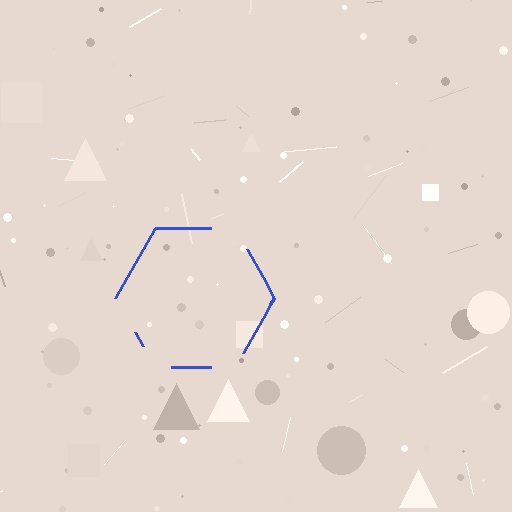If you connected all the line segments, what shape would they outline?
They would outline a hexagon.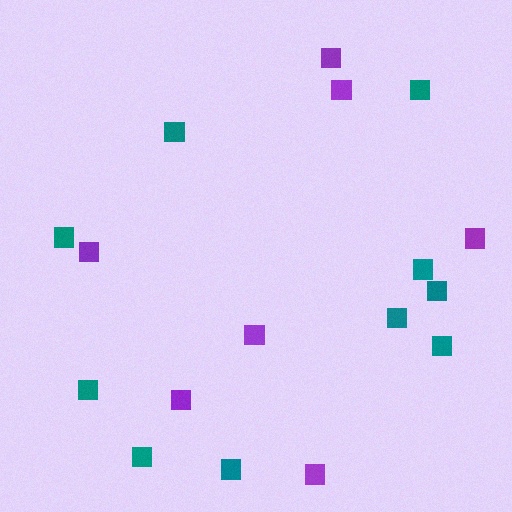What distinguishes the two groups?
There are 2 groups: one group of purple squares (7) and one group of teal squares (10).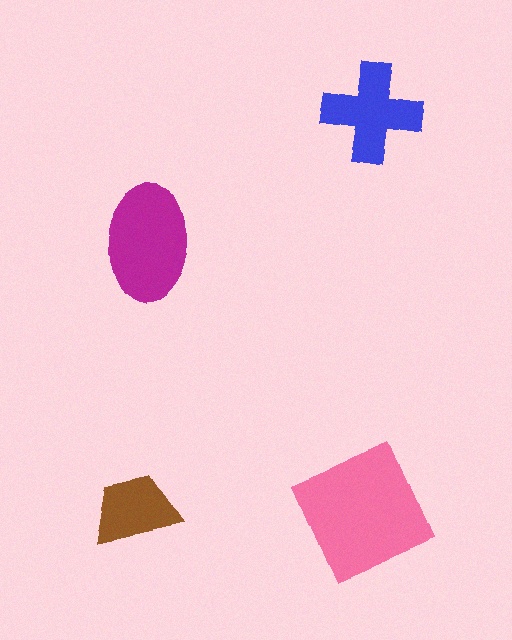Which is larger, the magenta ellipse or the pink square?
The pink square.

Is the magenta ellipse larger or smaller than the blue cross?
Larger.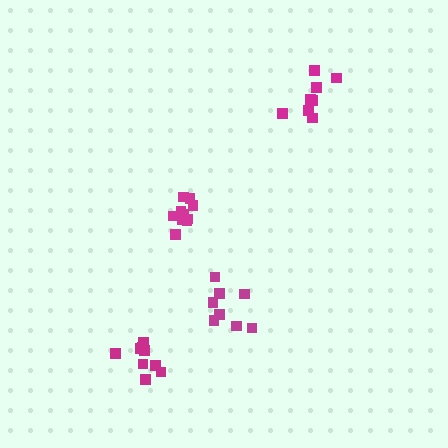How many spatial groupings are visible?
There are 4 spatial groupings.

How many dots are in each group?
Group 1: 9 dots, Group 2: 10 dots, Group 3: 8 dots, Group 4: 8 dots (35 total).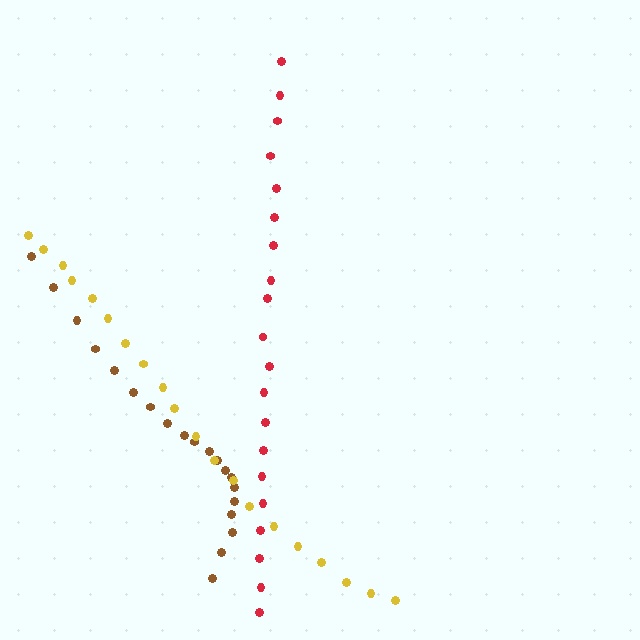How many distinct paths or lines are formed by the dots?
There are 3 distinct paths.